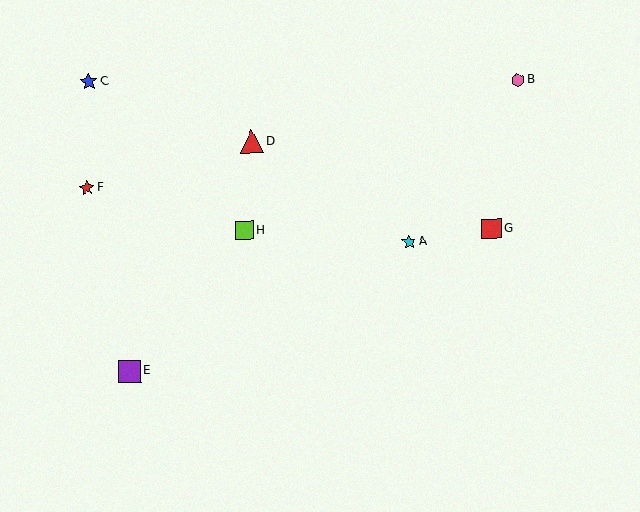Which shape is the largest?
The red triangle (labeled D) is the largest.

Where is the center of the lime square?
The center of the lime square is at (244, 230).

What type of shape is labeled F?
Shape F is a red star.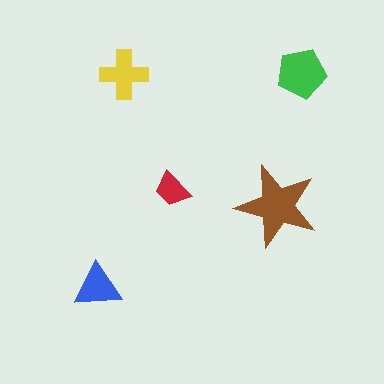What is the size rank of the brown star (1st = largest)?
1st.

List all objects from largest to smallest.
The brown star, the green pentagon, the yellow cross, the blue triangle, the red trapezoid.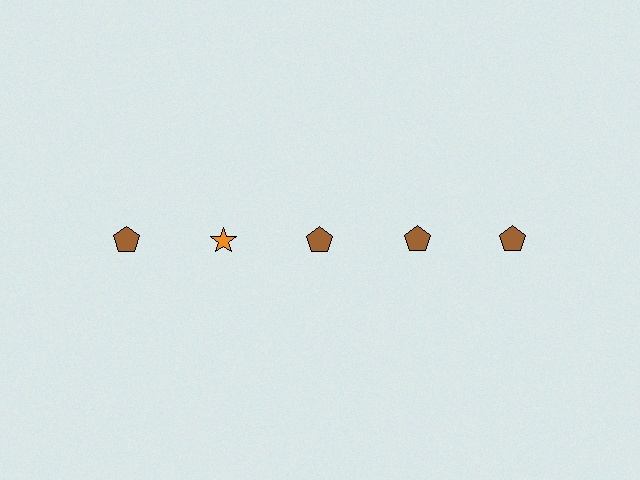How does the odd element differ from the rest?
It differs in both color (orange instead of brown) and shape (star instead of pentagon).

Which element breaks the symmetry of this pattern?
The orange star in the top row, second from left column breaks the symmetry. All other shapes are brown pentagons.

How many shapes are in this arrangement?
There are 5 shapes arranged in a grid pattern.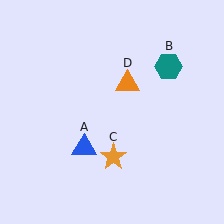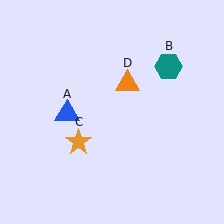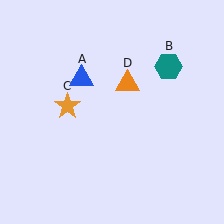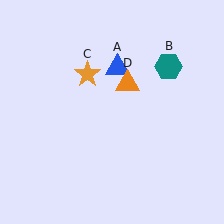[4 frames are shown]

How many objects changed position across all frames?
2 objects changed position: blue triangle (object A), orange star (object C).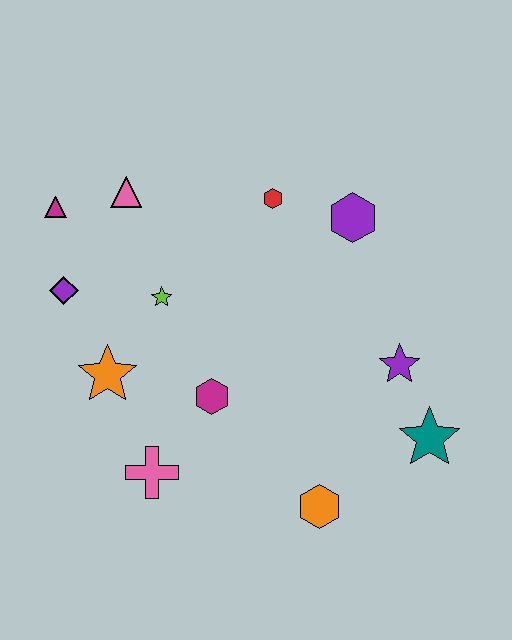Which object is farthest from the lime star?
The teal star is farthest from the lime star.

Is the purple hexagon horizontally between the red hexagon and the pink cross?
No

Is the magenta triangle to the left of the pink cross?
Yes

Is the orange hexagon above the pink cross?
No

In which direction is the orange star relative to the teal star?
The orange star is to the left of the teal star.